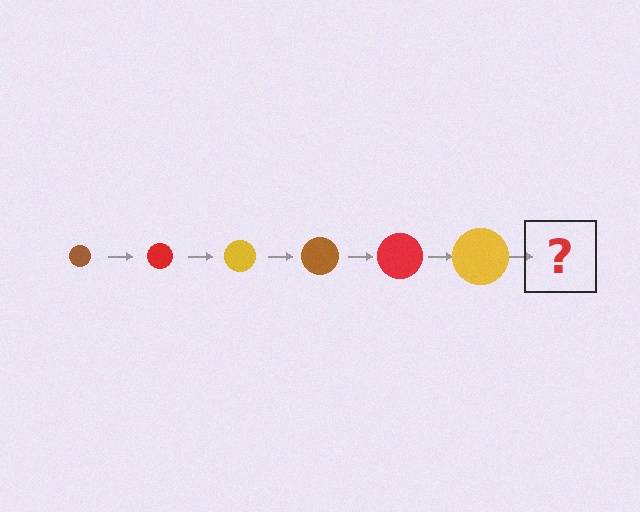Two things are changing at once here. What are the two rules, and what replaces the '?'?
The two rules are that the circle grows larger each step and the color cycles through brown, red, and yellow. The '?' should be a brown circle, larger than the previous one.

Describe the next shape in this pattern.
It should be a brown circle, larger than the previous one.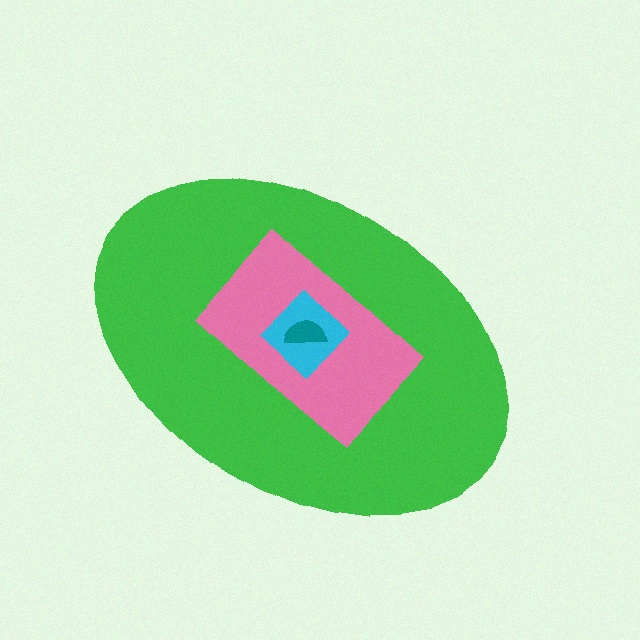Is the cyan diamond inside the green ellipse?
Yes.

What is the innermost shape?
The teal semicircle.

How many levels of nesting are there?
4.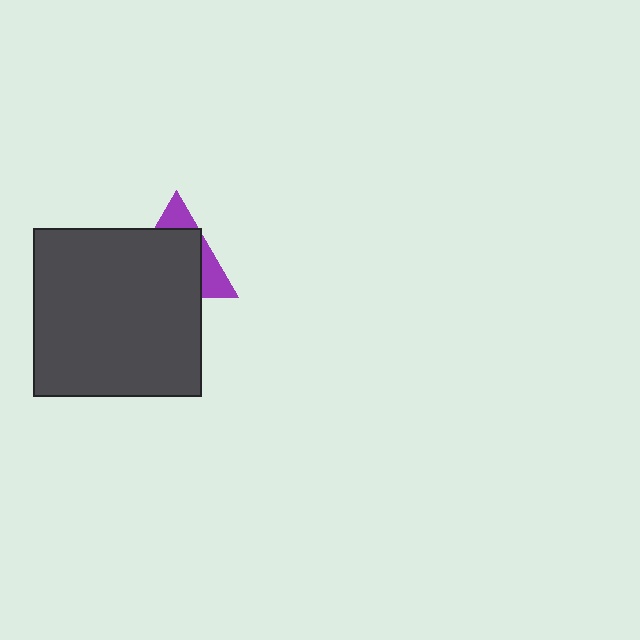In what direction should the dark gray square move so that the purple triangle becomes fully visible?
The dark gray square should move down. That is the shortest direction to clear the overlap and leave the purple triangle fully visible.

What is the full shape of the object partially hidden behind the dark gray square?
The partially hidden object is a purple triangle.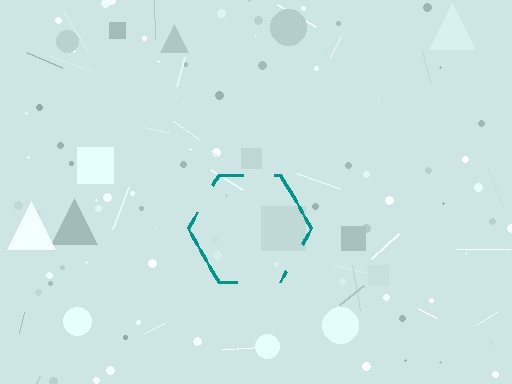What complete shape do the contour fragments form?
The contour fragments form a hexagon.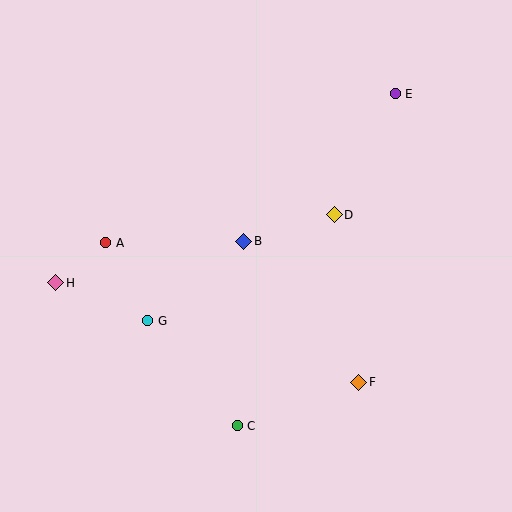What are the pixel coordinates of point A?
Point A is at (106, 243).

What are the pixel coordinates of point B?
Point B is at (244, 241).